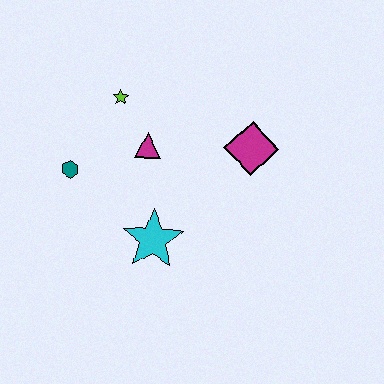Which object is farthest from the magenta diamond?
The teal hexagon is farthest from the magenta diamond.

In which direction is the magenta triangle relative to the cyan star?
The magenta triangle is above the cyan star.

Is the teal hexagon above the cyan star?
Yes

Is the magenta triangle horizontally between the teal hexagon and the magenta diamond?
Yes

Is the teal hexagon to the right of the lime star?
No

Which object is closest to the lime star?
The magenta triangle is closest to the lime star.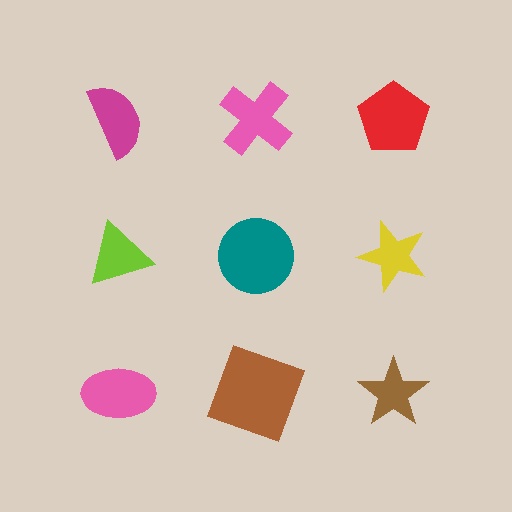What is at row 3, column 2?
A brown square.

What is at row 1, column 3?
A red pentagon.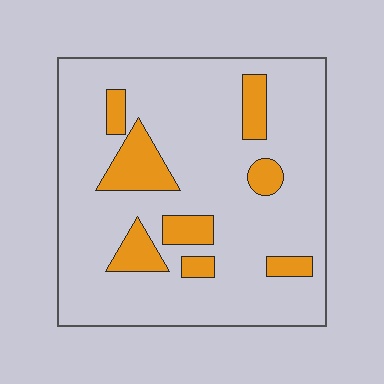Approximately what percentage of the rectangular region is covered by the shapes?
Approximately 15%.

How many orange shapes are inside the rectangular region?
8.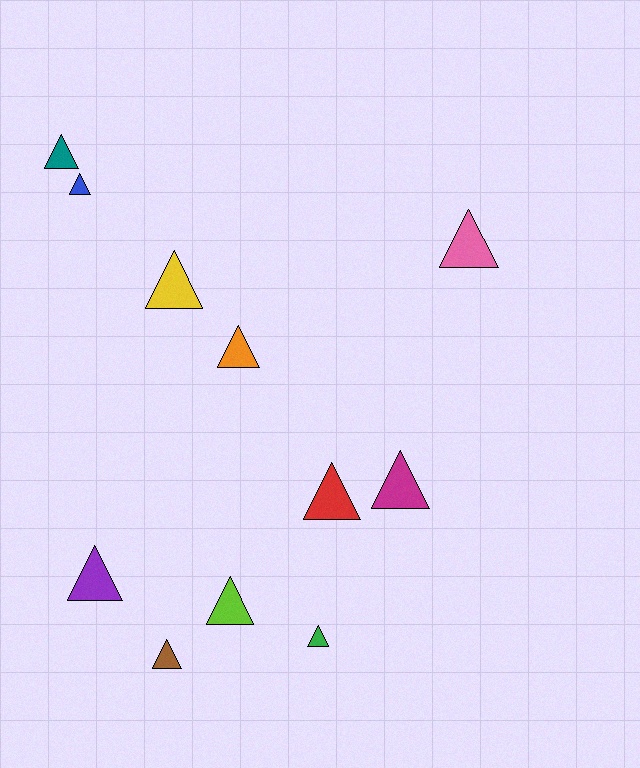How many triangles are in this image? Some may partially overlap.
There are 11 triangles.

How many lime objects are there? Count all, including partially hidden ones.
There is 1 lime object.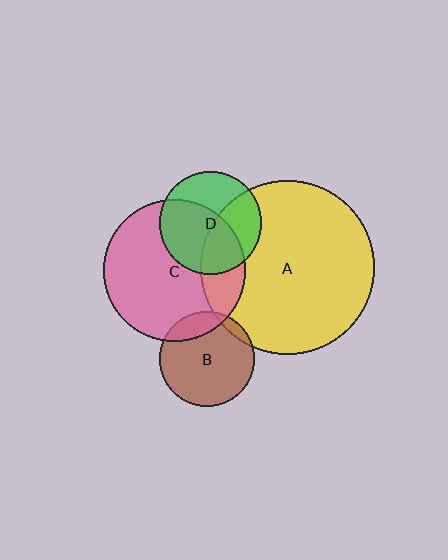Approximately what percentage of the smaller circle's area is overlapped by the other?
Approximately 40%.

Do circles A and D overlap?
Yes.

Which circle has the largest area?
Circle A (yellow).